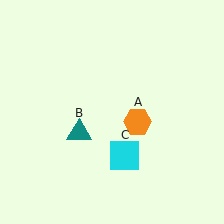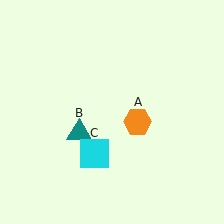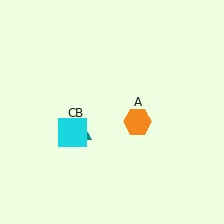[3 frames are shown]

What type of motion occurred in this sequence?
The cyan square (object C) rotated clockwise around the center of the scene.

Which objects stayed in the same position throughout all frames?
Orange hexagon (object A) and teal triangle (object B) remained stationary.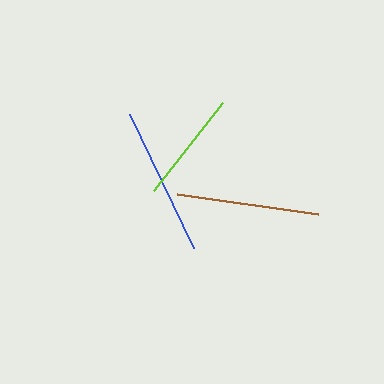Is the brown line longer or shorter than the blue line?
The blue line is longer than the brown line.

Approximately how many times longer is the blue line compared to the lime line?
The blue line is approximately 1.3 times the length of the lime line.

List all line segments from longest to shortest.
From longest to shortest: blue, brown, lime.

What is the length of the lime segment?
The lime segment is approximately 113 pixels long.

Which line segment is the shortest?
The lime line is the shortest at approximately 113 pixels.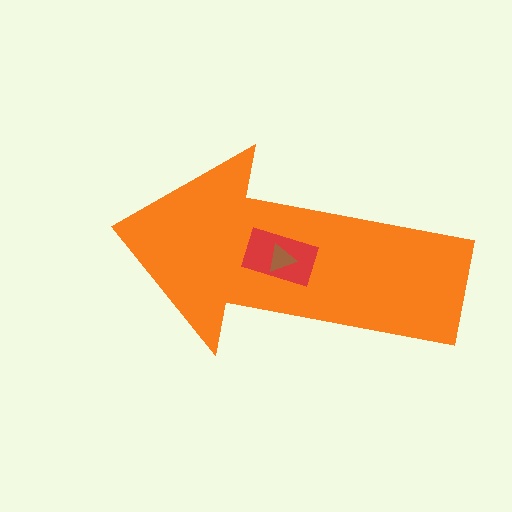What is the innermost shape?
The brown triangle.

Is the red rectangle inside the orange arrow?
Yes.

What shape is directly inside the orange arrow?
The red rectangle.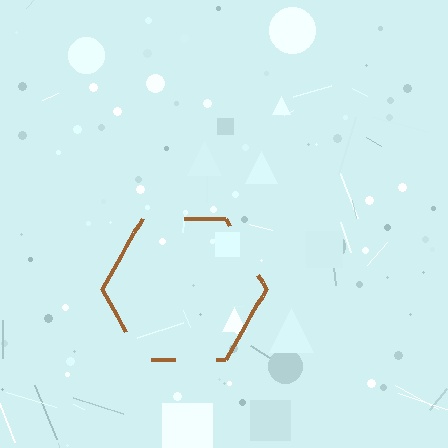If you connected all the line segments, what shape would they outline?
They would outline a hexagon.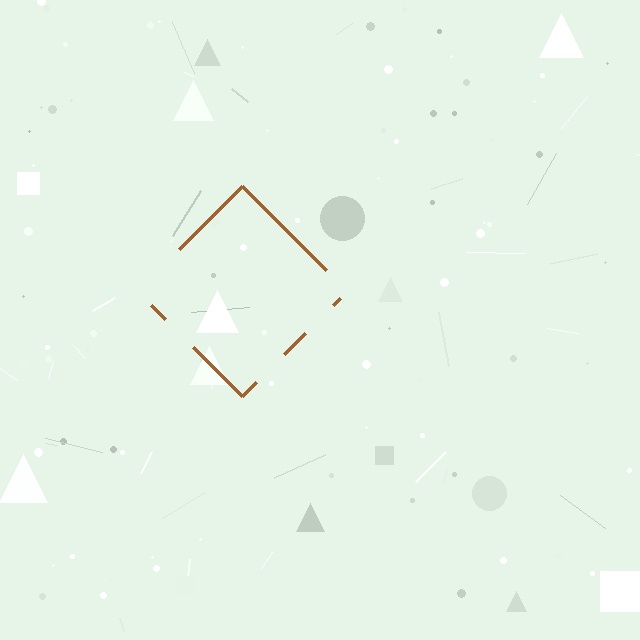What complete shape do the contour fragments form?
The contour fragments form a diamond.